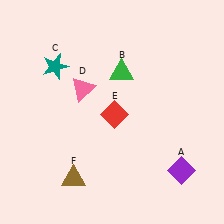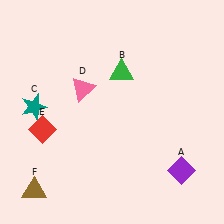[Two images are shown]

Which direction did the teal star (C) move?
The teal star (C) moved down.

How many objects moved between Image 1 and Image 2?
3 objects moved between the two images.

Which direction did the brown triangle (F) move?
The brown triangle (F) moved left.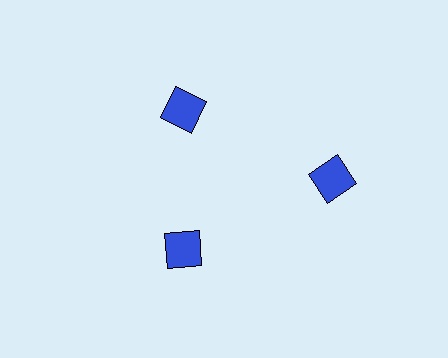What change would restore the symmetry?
The symmetry would be restored by moving it inward, back onto the ring so that all 3 squares sit at equal angles and equal distance from the center.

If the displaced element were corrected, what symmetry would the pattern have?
It would have 3-fold rotational symmetry — the pattern would map onto itself every 120 degrees.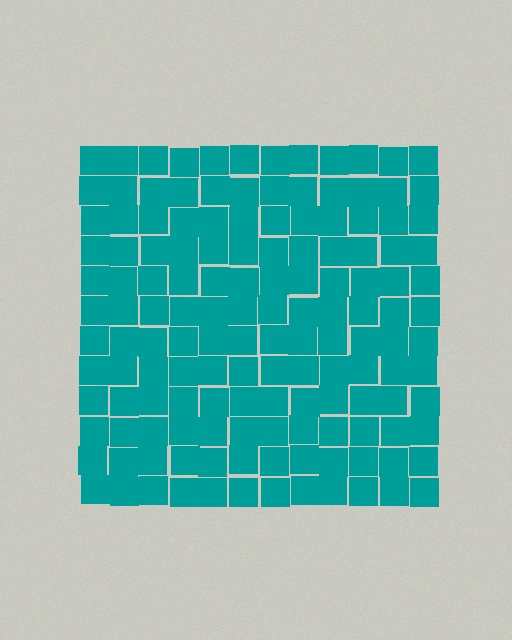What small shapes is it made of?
It is made of small squares.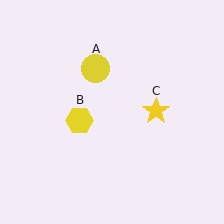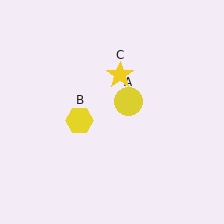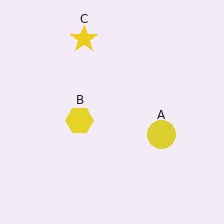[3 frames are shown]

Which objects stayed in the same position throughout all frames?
Yellow hexagon (object B) remained stationary.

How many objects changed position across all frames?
2 objects changed position: yellow circle (object A), yellow star (object C).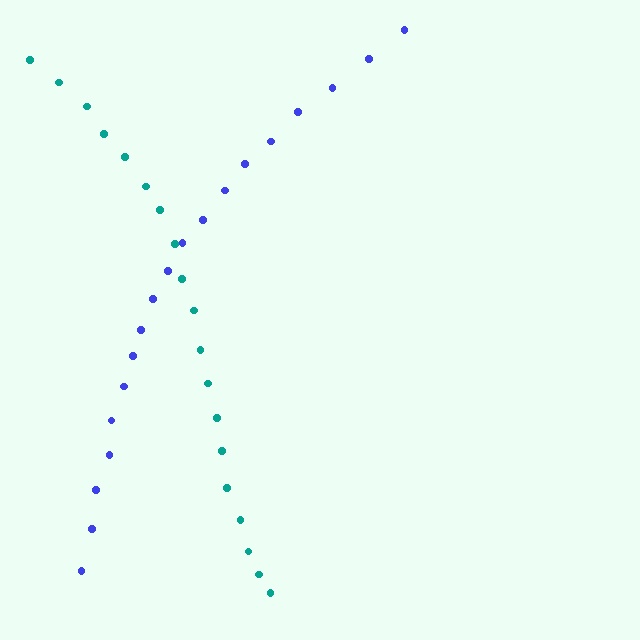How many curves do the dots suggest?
There are 2 distinct paths.